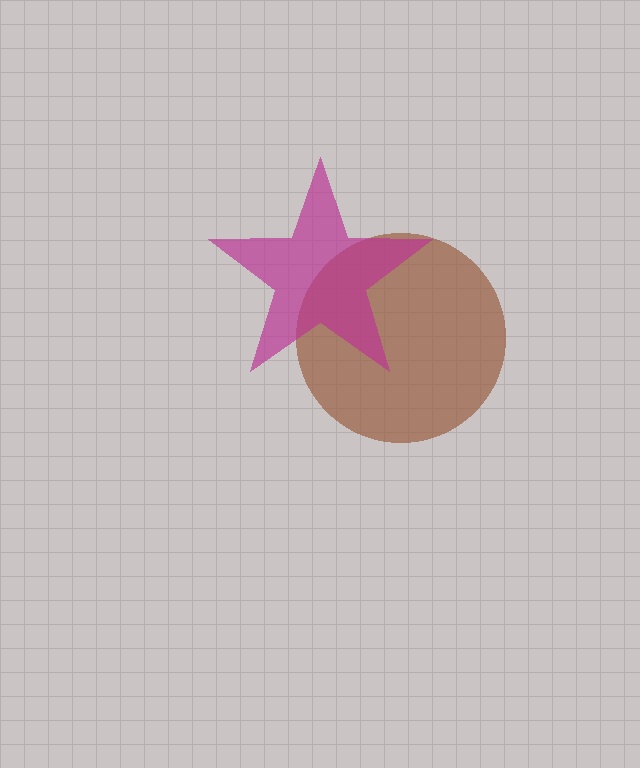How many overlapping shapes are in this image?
There are 2 overlapping shapes in the image.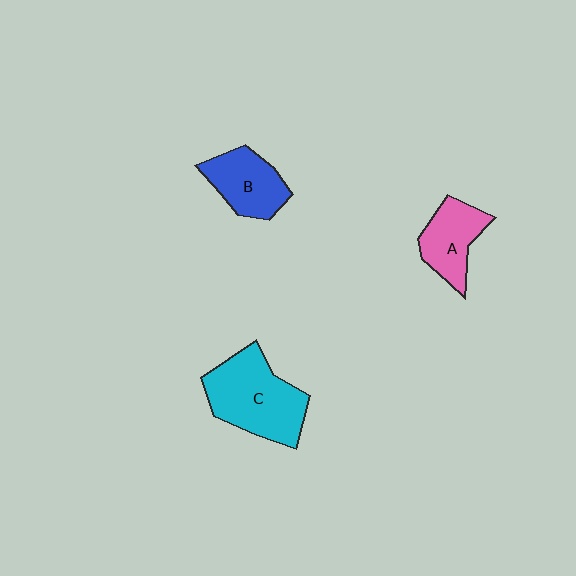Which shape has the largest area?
Shape C (cyan).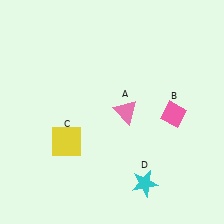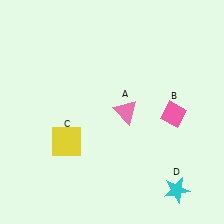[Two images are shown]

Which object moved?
The cyan star (D) moved right.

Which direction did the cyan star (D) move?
The cyan star (D) moved right.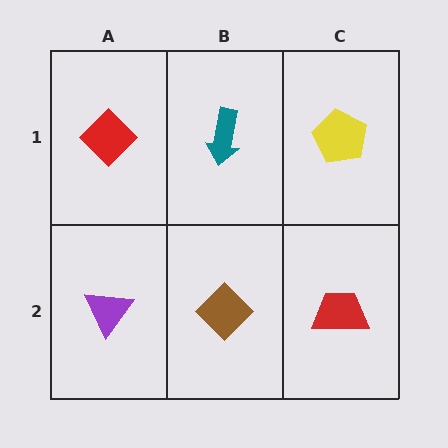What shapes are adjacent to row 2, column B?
A teal arrow (row 1, column B), a purple triangle (row 2, column A), a red trapezoid (row 2, column C).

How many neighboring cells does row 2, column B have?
3.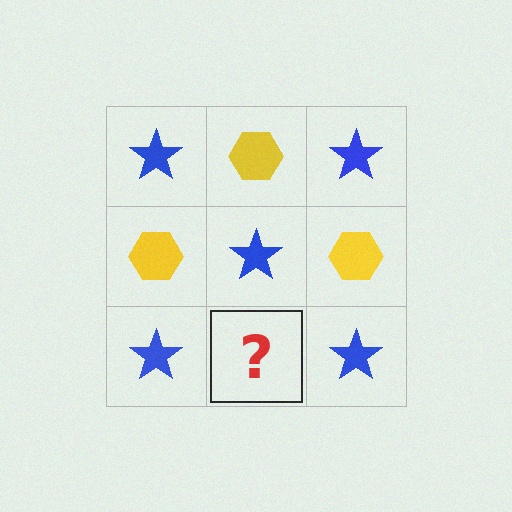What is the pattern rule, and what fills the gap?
The rule is that it alternates blue star and yellow hexagon in a checkerboard pattern. The gap should be filled with a yellow hexagon.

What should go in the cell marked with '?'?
The missing cell should contain a yellow hexagon.